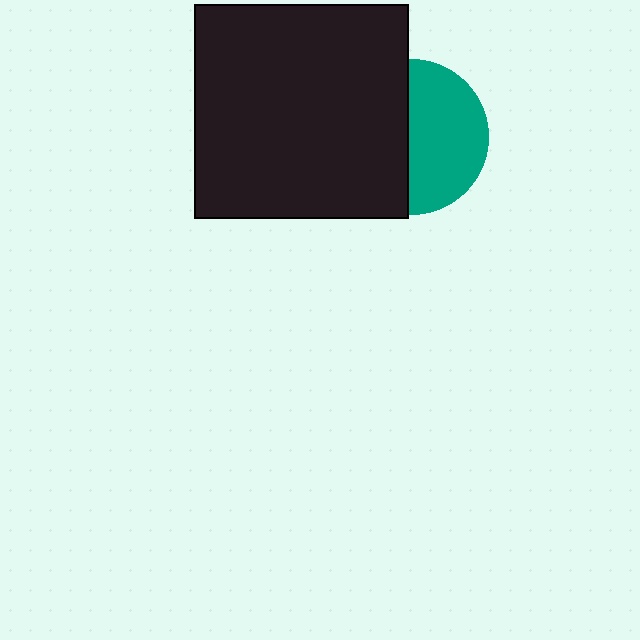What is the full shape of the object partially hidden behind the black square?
The partially hidden object is a teal circle.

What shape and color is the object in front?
The object in front is a black square.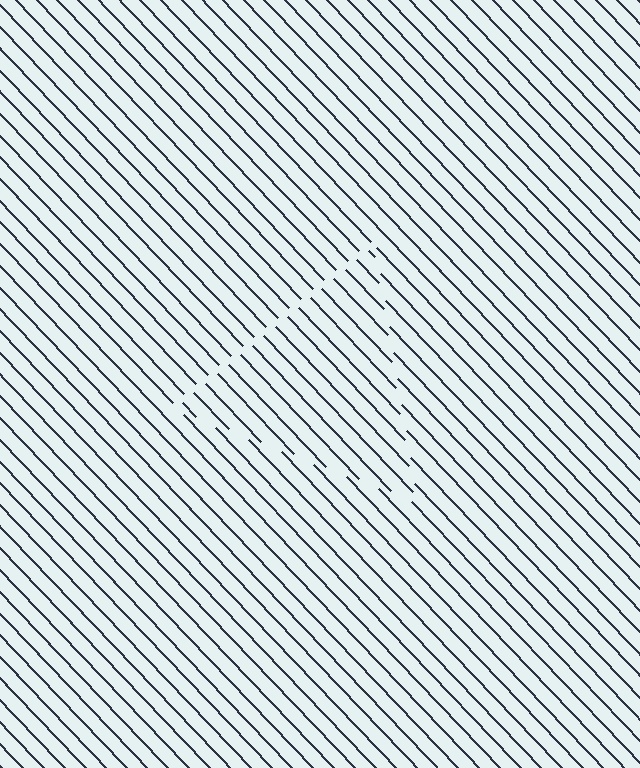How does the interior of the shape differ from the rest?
The interior of the shape contains the same grating, shifted by half a period — the contour is defined by the phase discontinuity where line-ends from the inner and outer gratings abut.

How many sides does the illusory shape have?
3 sides — the line-ends trace a triangle.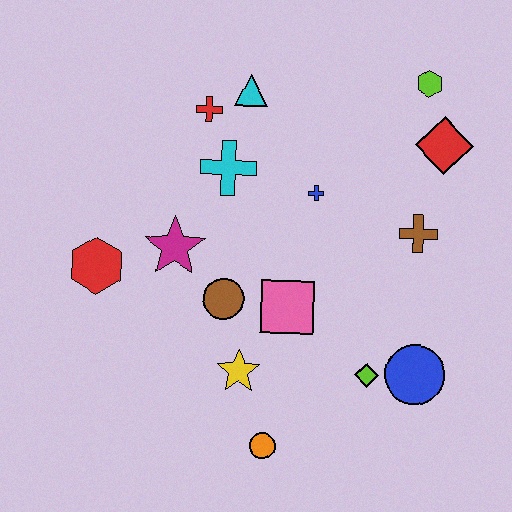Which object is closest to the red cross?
The cyan triangle is closest to the red cross.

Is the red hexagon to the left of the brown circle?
Yes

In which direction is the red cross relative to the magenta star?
The red cross is above the magenta star.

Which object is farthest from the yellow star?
The lime hexagon is farthest from the yellow star.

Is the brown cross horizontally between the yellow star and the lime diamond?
No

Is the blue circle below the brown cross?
Yes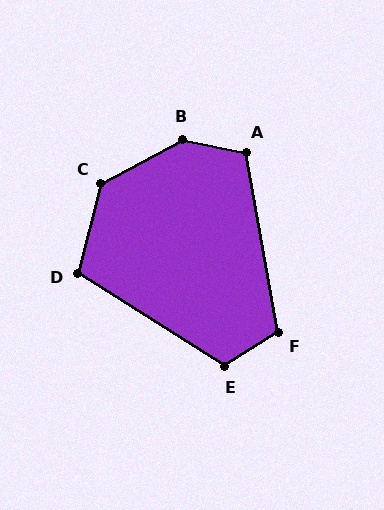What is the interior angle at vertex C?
Approximately 133 degrees (obtuse).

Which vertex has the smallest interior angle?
D, at approximately 108 degrees.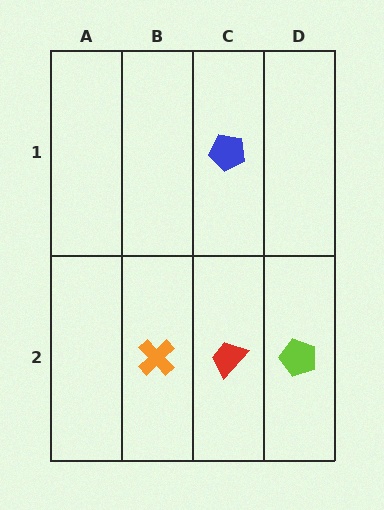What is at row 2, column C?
A red trapezoid.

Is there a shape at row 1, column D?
No, that cell is empty.